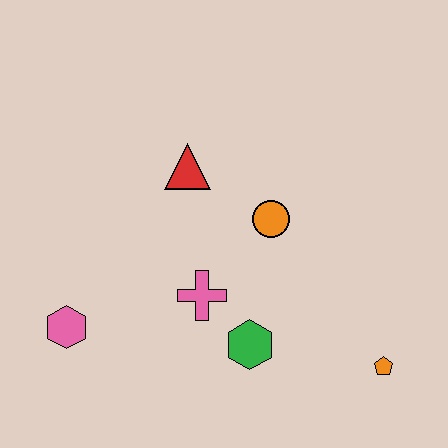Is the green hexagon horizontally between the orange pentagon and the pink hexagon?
Yes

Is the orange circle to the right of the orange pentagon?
No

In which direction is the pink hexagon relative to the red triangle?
The pink hexagon is below the red triangle.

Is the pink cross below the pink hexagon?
No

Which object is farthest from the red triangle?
The orange pentagon is farthest from the red triangle.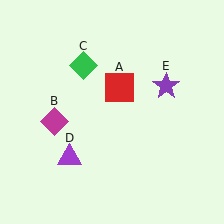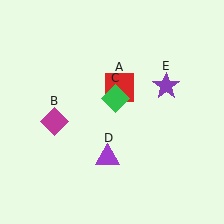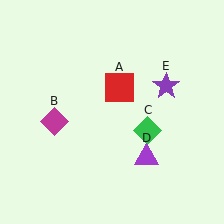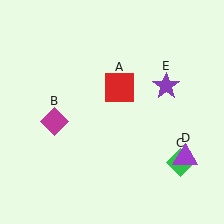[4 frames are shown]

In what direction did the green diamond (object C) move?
The green diamond (object C) moved down and to the right.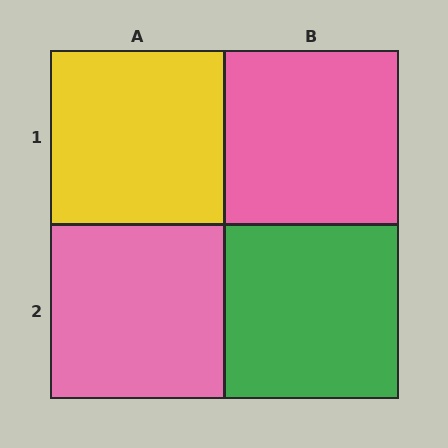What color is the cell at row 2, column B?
Green.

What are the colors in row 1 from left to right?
Yellow, pink.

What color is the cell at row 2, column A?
Pink.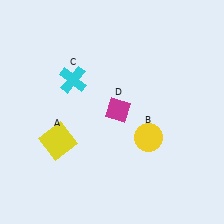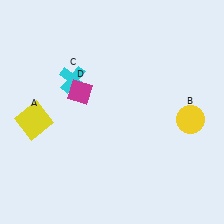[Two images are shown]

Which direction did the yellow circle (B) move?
The yellow circle (B) moved right.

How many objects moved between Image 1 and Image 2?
3 objects moved between the two images.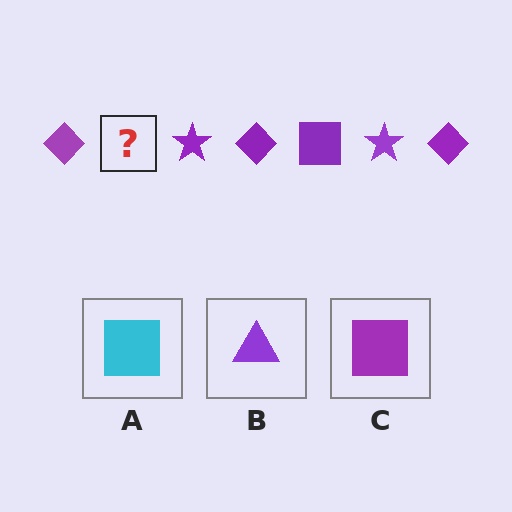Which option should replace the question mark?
Option C.